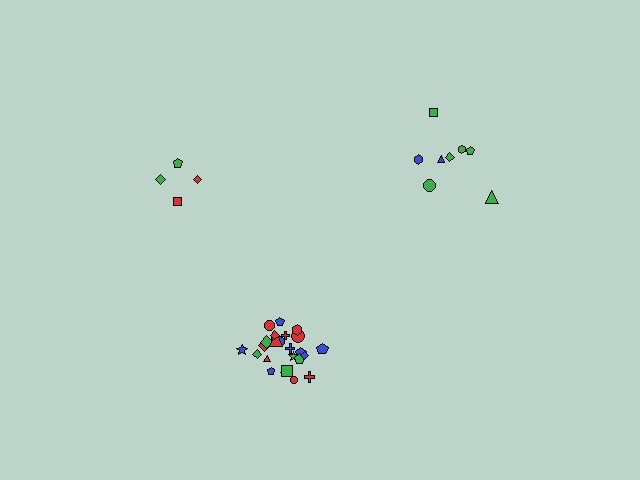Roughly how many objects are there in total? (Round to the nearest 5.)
Roughly 35 objects in total.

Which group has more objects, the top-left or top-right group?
The top-right group.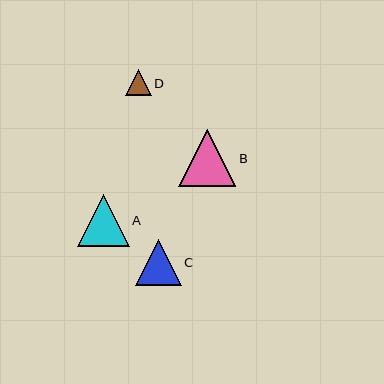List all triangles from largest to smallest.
From largest to smallest: B, A, C, D.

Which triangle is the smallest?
Triangle D is the smallest with a size of approximately 26 pixels.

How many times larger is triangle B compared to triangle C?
Triangle B is approximately 1.2 times the size of triangle C.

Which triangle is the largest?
Triangle B is the largest with a size of approximately 57 pixels.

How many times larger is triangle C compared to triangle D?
Triangle C is approximately 1.8 times the size of triangle D.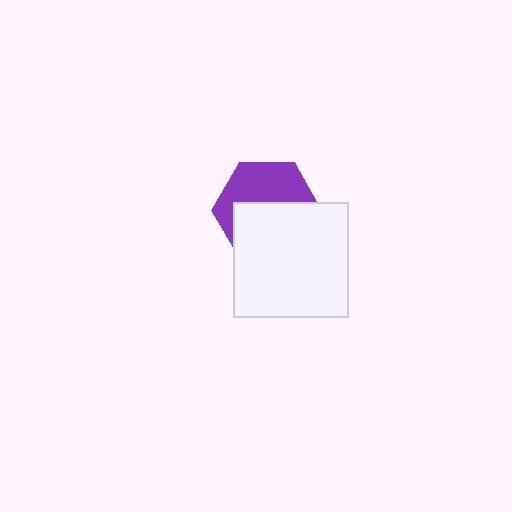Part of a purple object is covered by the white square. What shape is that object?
It is a hexagon.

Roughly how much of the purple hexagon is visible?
About half of it is visible (roughly 46%).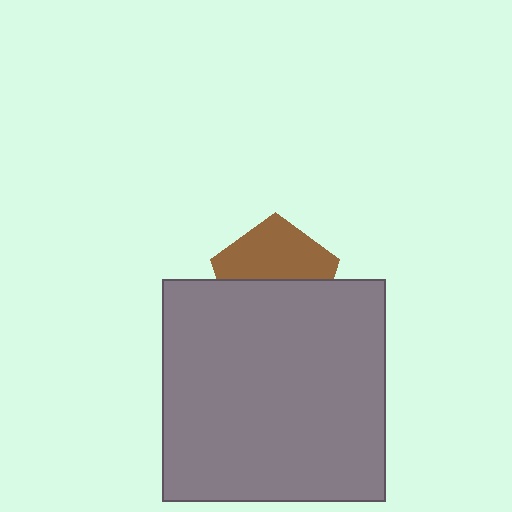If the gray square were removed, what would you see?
You would see the complete brown pentagon.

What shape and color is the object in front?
The object in front is a gray square.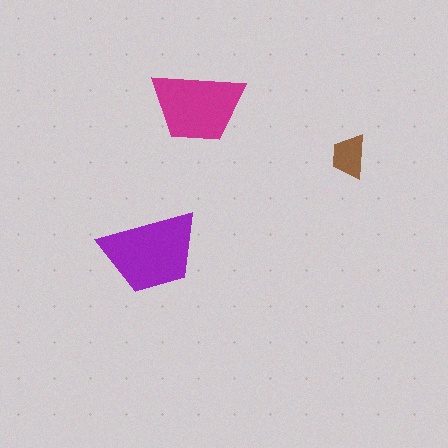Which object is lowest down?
The purple trapezoid is bottommost.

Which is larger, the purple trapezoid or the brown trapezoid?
The purple one.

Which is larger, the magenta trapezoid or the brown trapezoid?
The magenta one.